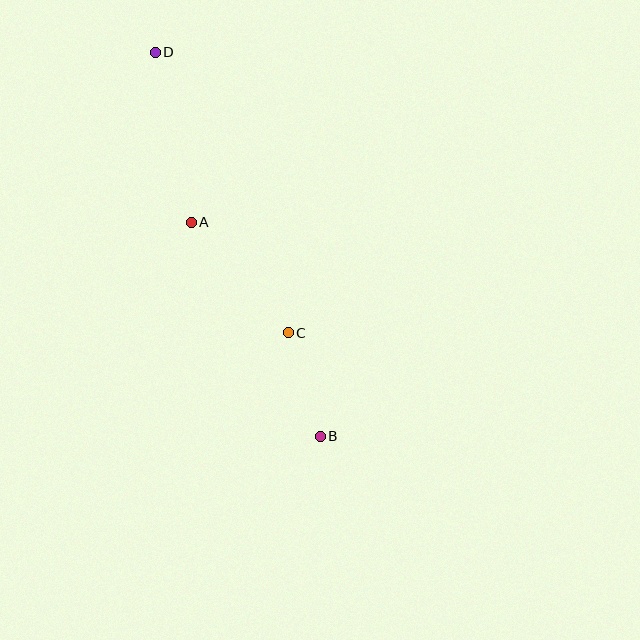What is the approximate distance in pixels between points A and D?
The distance between A and D is approximately 173 pixels.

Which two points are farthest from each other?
Points B and D are farthest from each other.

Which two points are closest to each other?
Points B and C are closest to each other.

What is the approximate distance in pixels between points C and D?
The distance between C and D is approximately 310 pixels.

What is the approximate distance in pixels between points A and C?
The distance between A and C is approximately 147 pixels.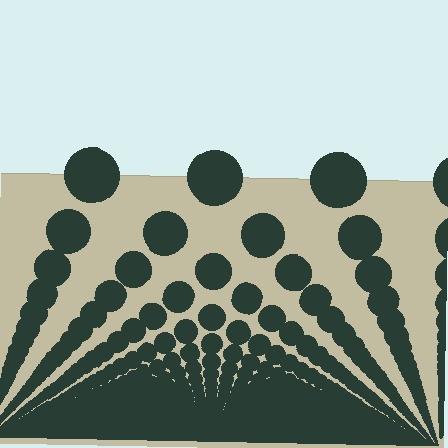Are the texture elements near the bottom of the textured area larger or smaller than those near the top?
Smaller. The gradient is inverted — elements near the bottom are smaller and denser.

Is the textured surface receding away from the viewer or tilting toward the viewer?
The surface appears to tilt toward the viewer. Texture elements get larger and sparser toward the top.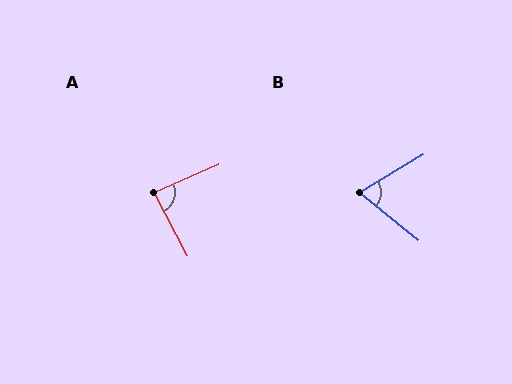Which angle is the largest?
A, at approximately 85 degrees.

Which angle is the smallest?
B, at approximately 70 degrees.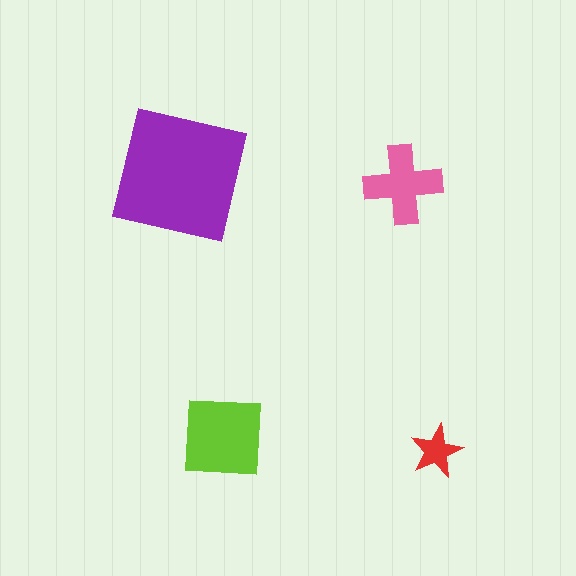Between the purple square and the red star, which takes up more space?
The purple square.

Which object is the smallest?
The red star.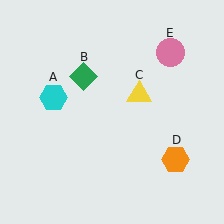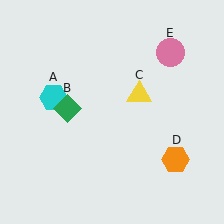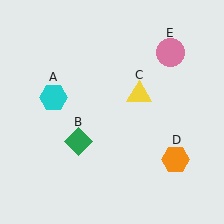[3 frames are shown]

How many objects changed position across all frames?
1 object changed position: green diamond (object B).